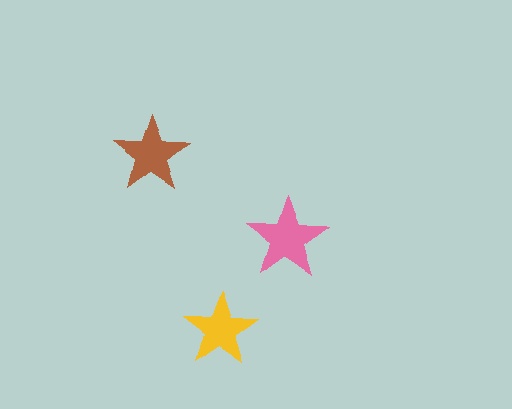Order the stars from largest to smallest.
the pink one, the brown one, the yellow one.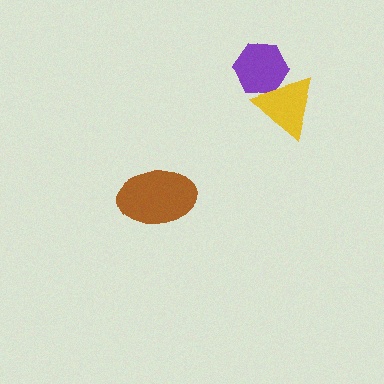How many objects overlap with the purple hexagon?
1 object overlaps with the purple hexagon.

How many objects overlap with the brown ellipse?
0 objects overlap with the brown ellipse.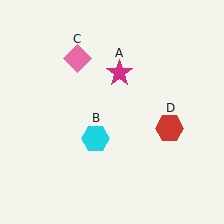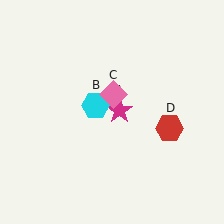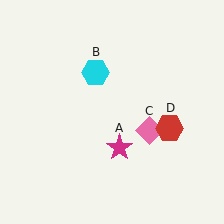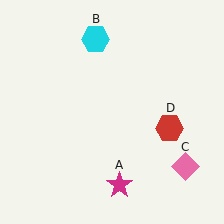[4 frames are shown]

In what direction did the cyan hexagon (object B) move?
The cyan hexagon (object B) moved up.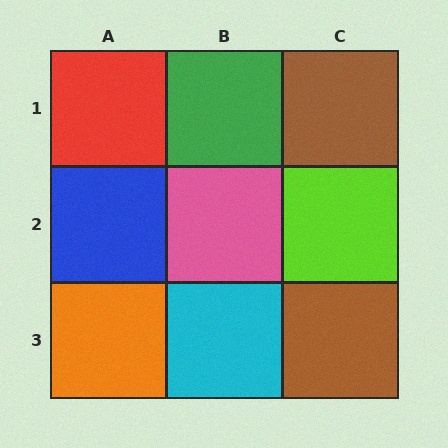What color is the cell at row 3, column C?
Brown.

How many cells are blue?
1 cell is blue.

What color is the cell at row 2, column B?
Pink.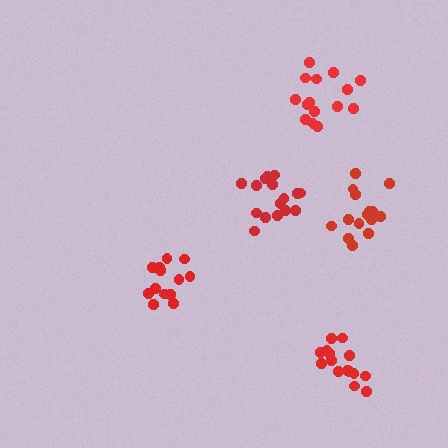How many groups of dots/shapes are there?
There are 5 groups.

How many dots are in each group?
Group 1: 16 dots, Group 2: 15 dots, Group 3: 13 dots, Group 4: 15 dots, Group 5: 15 dots (74 total).